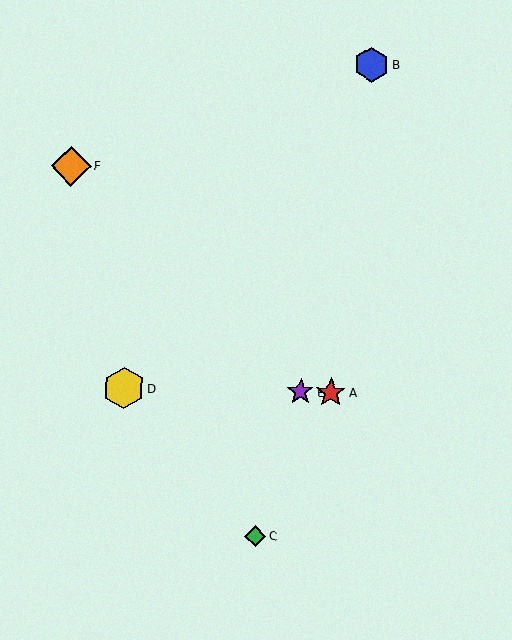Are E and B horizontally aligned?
No, E is at y≈392 and B is at y≈65.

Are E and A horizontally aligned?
Yes, both are at y≈392.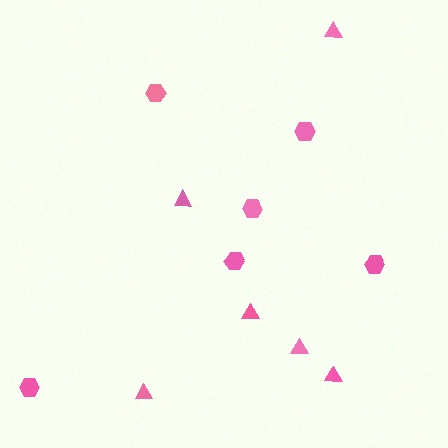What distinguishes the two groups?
There are 2 groups: one group of hexagons (6) and one group of triangles (6).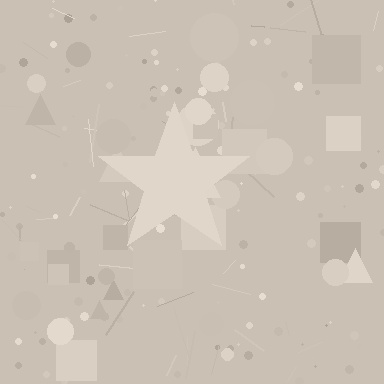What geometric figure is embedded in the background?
A star is embedded in the background.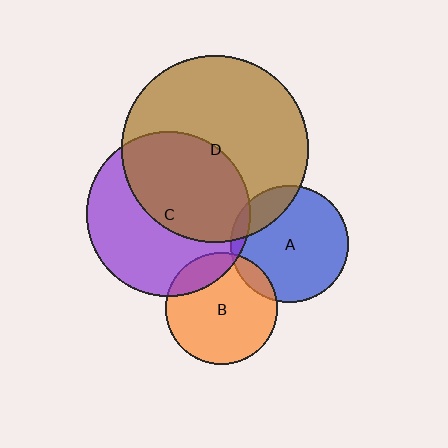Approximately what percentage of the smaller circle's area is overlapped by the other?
Approximately 15%.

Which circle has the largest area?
Circle D (brown).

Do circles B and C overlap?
Yes.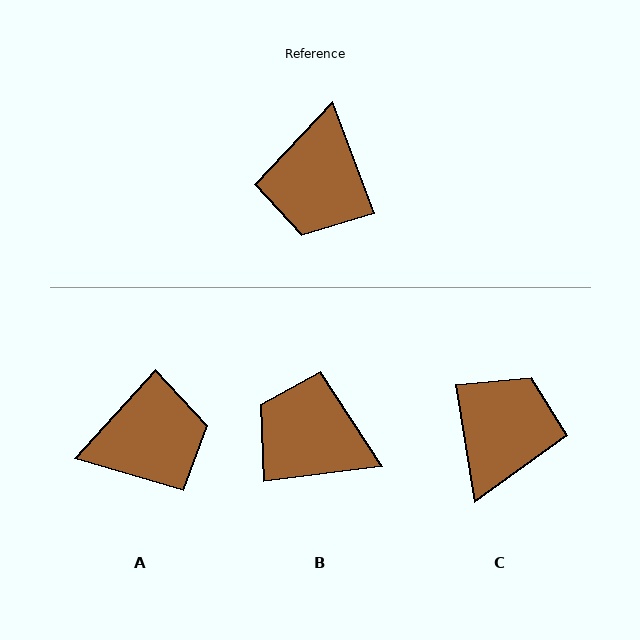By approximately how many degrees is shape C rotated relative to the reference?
Approximately 169 degrees counter-clockwise.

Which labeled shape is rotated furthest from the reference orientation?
C, about 169 degrees away.